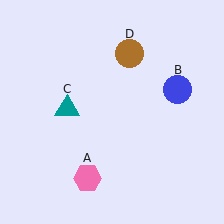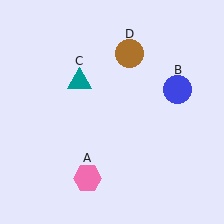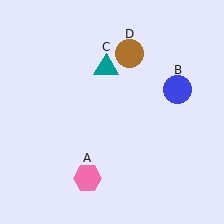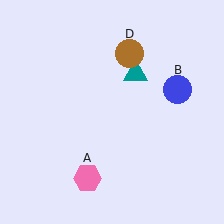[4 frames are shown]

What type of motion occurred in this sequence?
The teal triangle (object C) rotated clockwise around the center of the scene.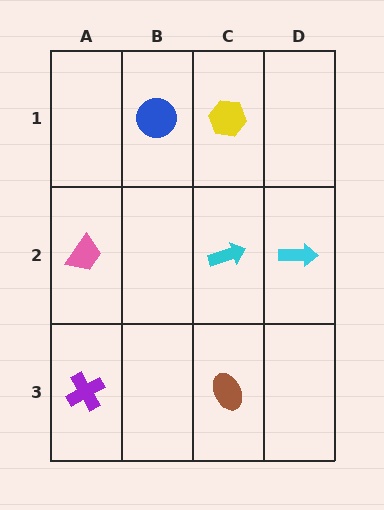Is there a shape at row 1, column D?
No, that cell is empty.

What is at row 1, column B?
A blue circle.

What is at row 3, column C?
A brown ellipse.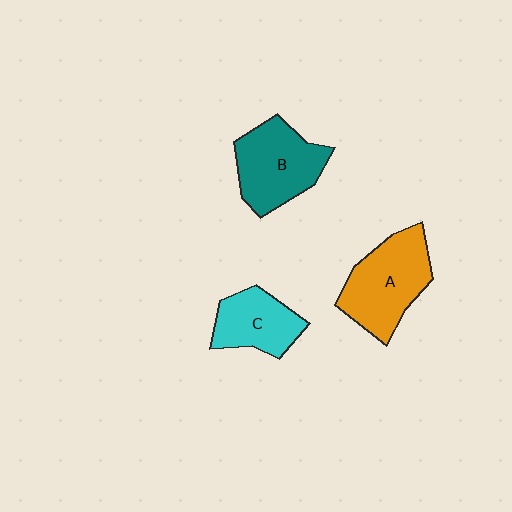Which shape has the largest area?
Shape A (orange).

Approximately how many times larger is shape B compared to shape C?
Approximately 1.4 times.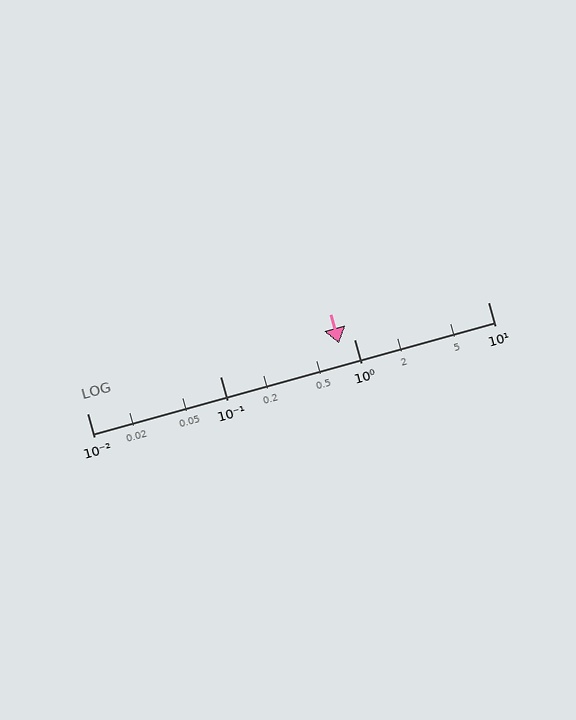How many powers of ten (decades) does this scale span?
The scale spans 3 decades, from 0.01 to 10.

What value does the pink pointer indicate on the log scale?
The pointer indicates approximately 0.77.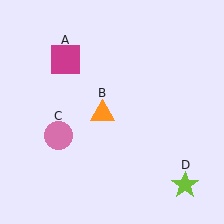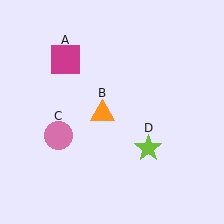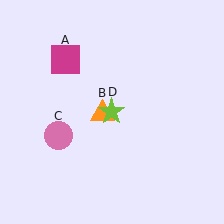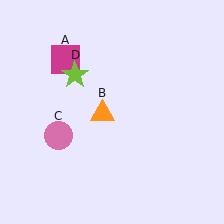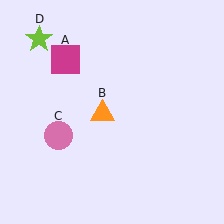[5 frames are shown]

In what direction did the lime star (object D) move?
The lime star (object D) moved up and to the left.